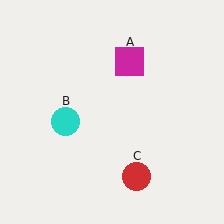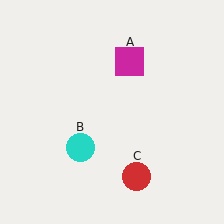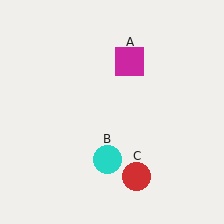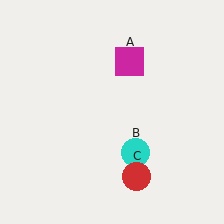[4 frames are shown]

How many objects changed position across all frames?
1 object changed position: cyan circle (object B).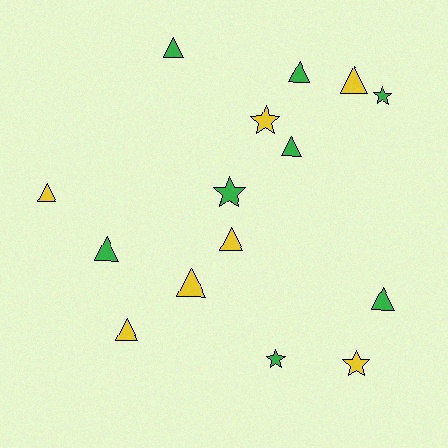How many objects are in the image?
There are 15 objects.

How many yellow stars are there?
There are 2 yellow stars.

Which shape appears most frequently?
Triangle, with 10 objects.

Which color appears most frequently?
Green, with 8 objects.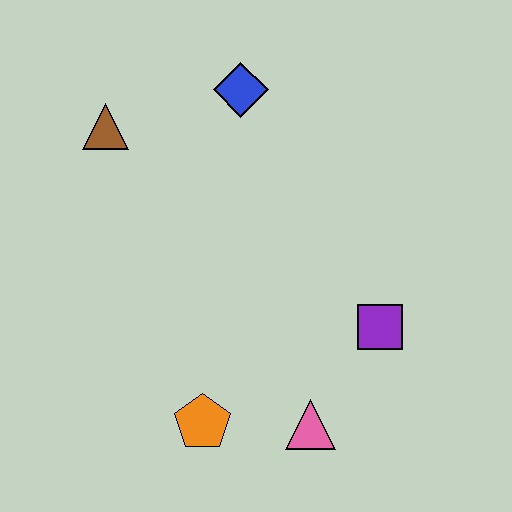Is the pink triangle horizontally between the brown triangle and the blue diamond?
No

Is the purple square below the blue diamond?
Yes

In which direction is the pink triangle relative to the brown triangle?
The pink triangle is below the brown triangle.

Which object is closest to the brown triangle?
The blue diamond is closest to the brown triangle.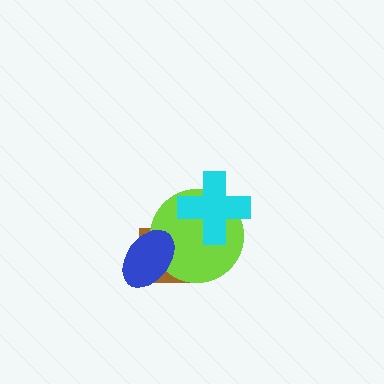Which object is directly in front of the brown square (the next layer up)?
The lime circle is directly in front of the brown square.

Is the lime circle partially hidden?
Yes, it is partially covered by another shape.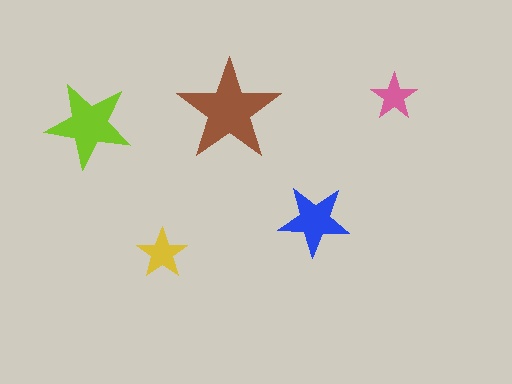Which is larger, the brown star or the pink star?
The brown one.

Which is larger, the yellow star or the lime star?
The lime one.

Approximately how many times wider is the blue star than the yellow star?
About 1.5 times wider.